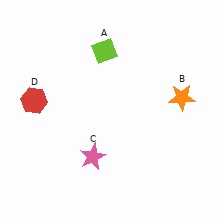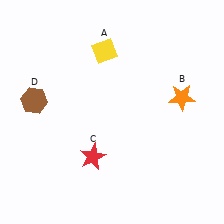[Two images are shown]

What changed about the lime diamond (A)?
In Image 1, A is lime. In Image 2, it changed to yellow.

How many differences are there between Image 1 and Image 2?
There are 3 differences between the two images.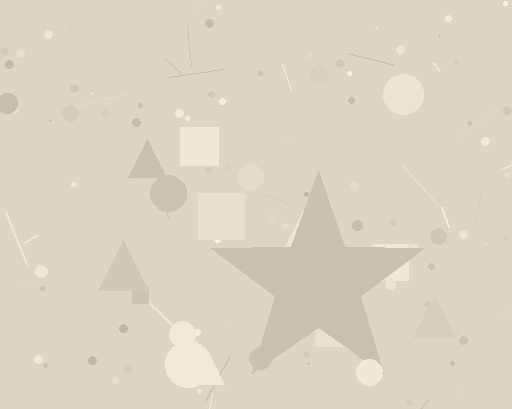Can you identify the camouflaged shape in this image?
The camouflaged shape is a star.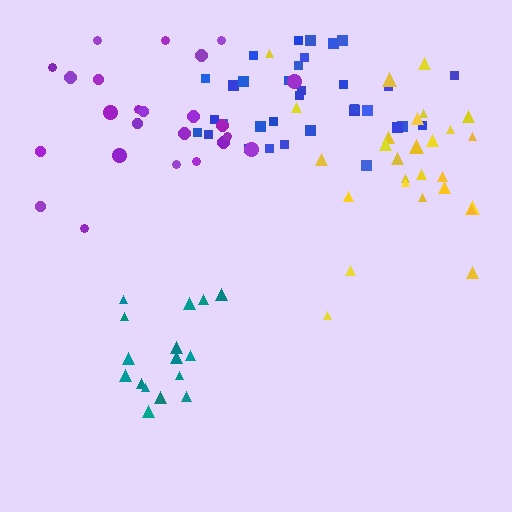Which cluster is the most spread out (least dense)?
Yellow.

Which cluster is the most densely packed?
Teal.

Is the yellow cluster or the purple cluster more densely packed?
Purple.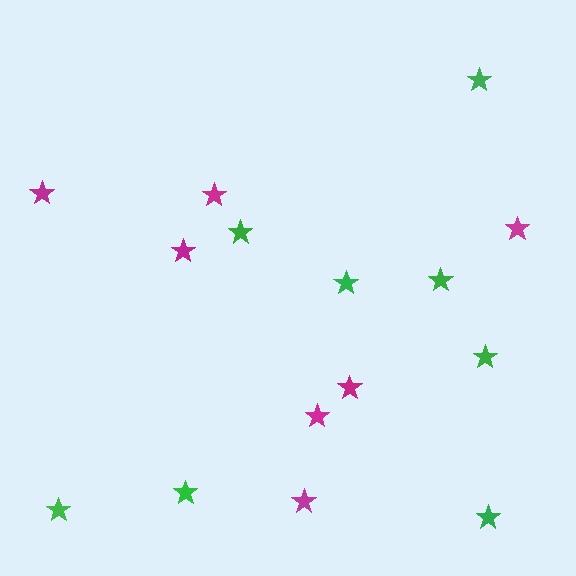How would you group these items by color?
There are 2 groups: one group of magenta stars (7) and one group of green stars (8).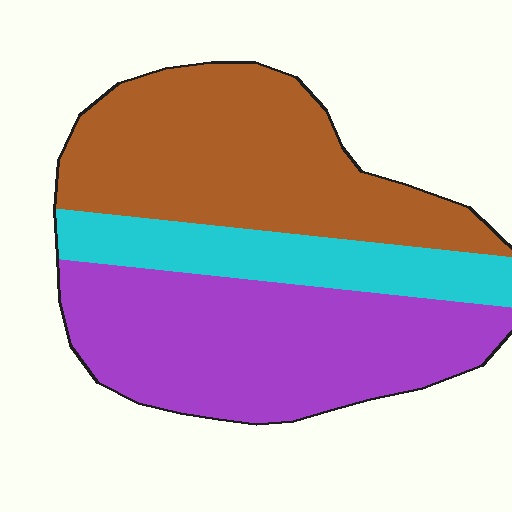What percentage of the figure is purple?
Purple covers roughly 40% of the figure.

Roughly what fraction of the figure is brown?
Brown takes up about two fifths (2/5) of the figure.